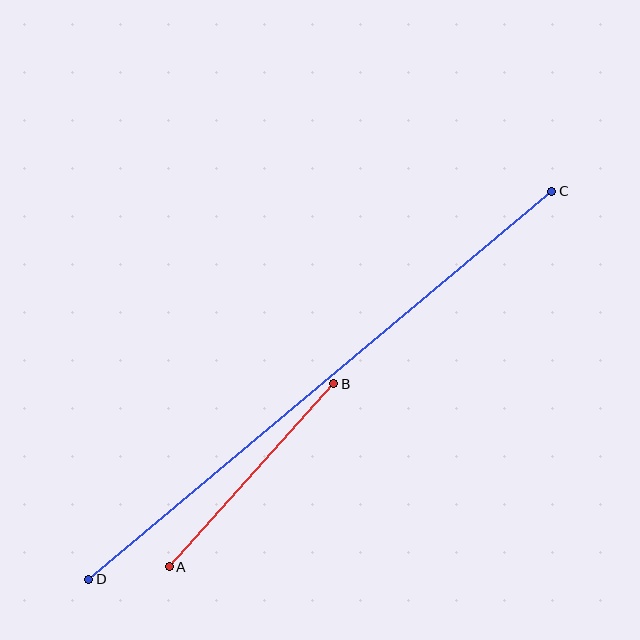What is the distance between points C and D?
The distance is approximately 604 pixels.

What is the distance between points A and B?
The distance is approximately 246 pixels.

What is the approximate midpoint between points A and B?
The midpoint is at approximately (251, 475) pixels.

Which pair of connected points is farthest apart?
Points C and D are farthest apart.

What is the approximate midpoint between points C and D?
The midpoint is at approximately (320, 385) pixels.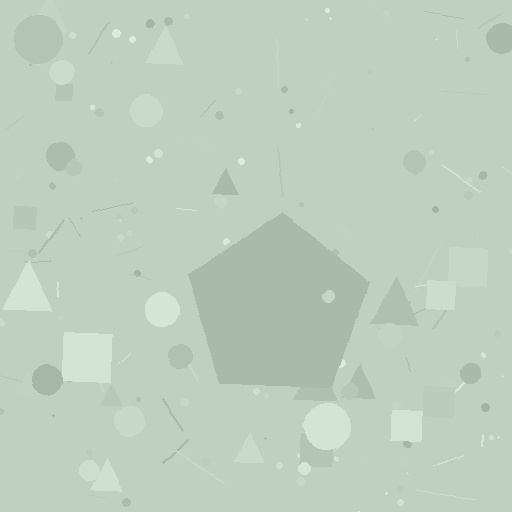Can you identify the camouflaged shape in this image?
The camouflaged shape is a pentagon.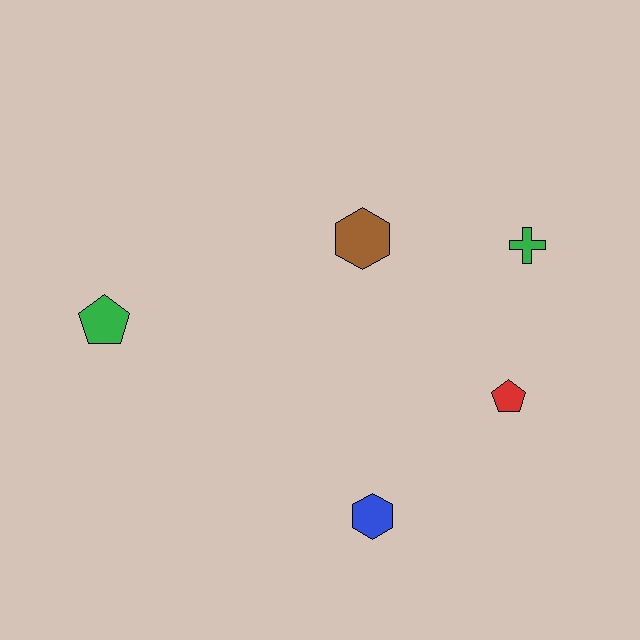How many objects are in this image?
There are 5 objects.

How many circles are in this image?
There are no circles.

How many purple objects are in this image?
There are no purple objects.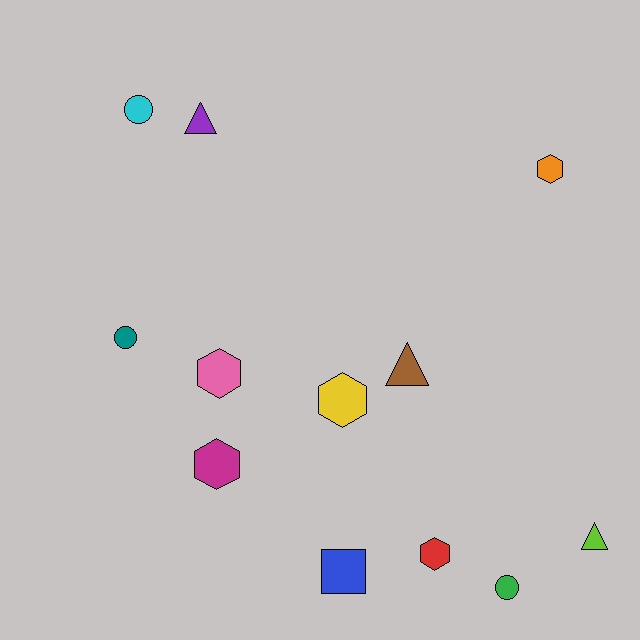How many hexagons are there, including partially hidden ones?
There are 5 hexagons.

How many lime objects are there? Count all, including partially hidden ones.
There is 1 lime object.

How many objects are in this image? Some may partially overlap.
There are 12 objects.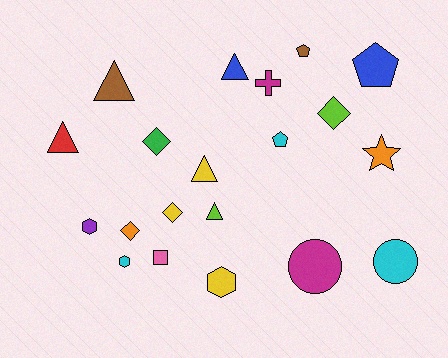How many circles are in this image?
There are 2 circles.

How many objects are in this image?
There are 20 objects.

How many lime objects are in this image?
There are 2 lime objects.